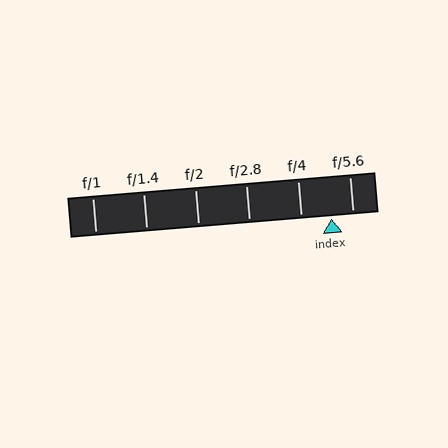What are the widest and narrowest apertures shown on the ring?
The widest aperture shown is f/1 and the narrowest is f/5.6.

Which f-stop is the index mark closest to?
The index mark is closest to f/5.6.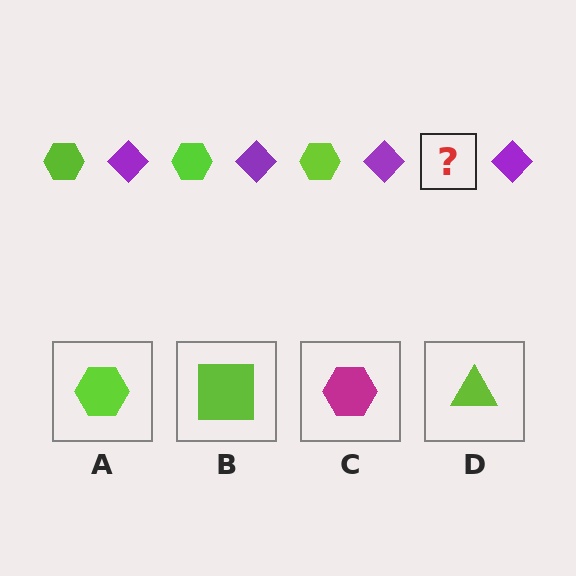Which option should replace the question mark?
Option A.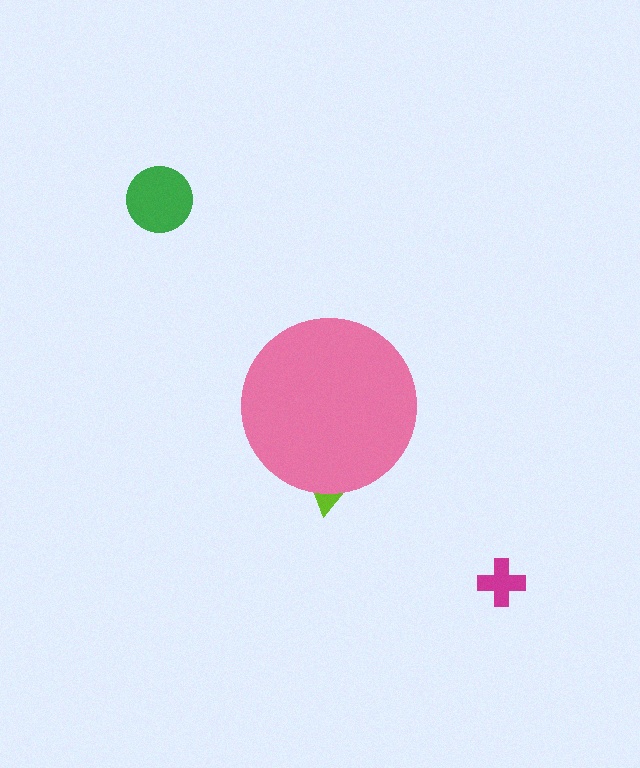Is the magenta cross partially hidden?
No, the magenta cross is fully visible.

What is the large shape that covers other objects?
A pink circle.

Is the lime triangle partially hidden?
Yes, the lime triangle is partially hidden behind the pink circle.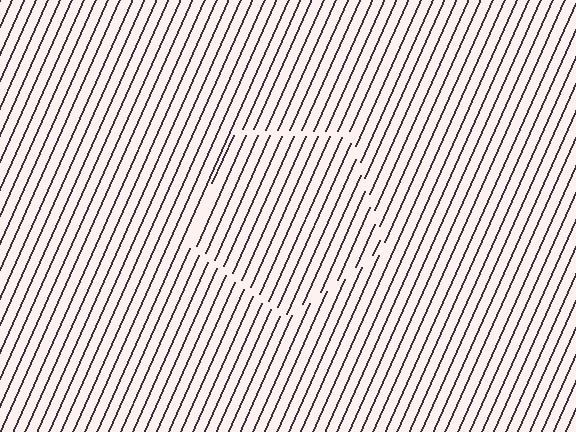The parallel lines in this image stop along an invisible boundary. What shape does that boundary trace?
An illusory pentagon. The interior of the shape contains the same grating, shifted by half a period — the contour is defined by the phase discontinuity where line-ends from the inner and outer gratings abut.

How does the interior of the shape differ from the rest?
The interior of the shape contains the same grating, shifted by half a period — the contour is defined by the phase discontinuity where line-ends from the inner and outer gratings abut.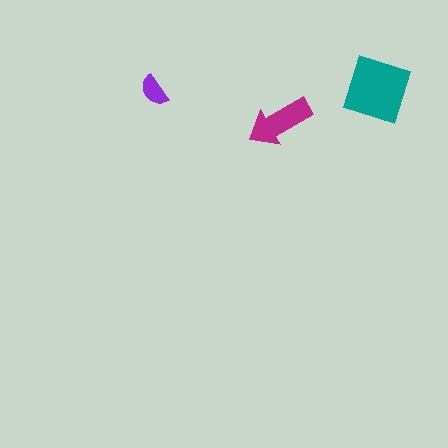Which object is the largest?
The teal diamond.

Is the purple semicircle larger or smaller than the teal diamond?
Smaller.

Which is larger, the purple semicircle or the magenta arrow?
The magenta arrow.